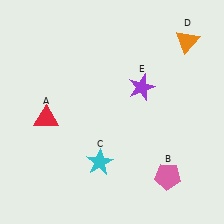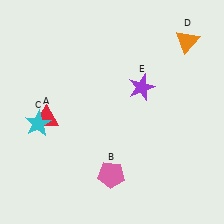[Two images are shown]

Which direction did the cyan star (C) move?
The cyan star (C) moved left.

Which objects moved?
The objects that moved are: the pink pentagon (B), the cyan star (C).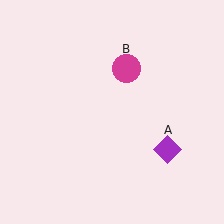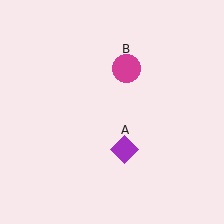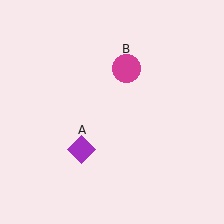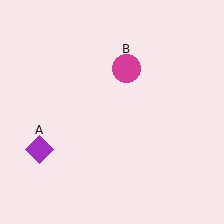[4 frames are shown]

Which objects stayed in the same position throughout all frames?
Magenta circle (object B) remained stationary.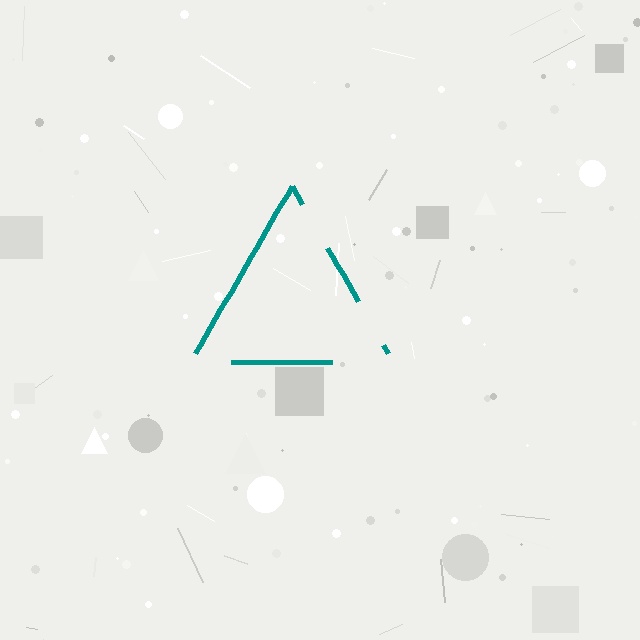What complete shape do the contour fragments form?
The contour fragments form a triangle.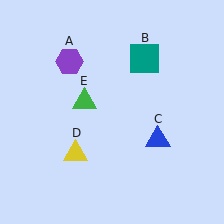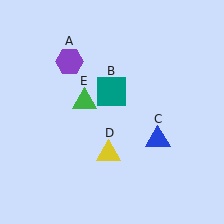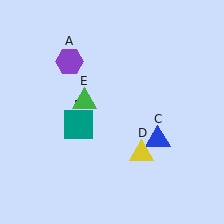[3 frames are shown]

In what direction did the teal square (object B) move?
The teal square (object B) moved down and to the left.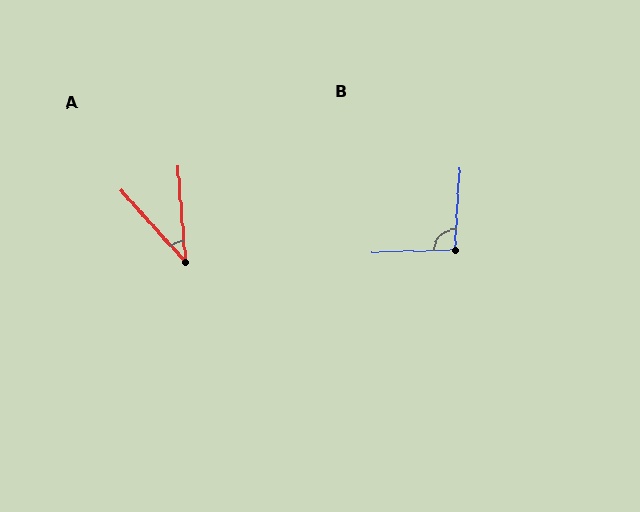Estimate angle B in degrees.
Approximately 95 degrees.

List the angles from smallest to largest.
A (38°), B (95°).